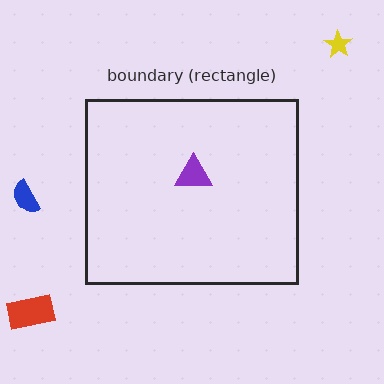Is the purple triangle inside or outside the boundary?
Inside.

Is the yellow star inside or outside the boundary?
Outside.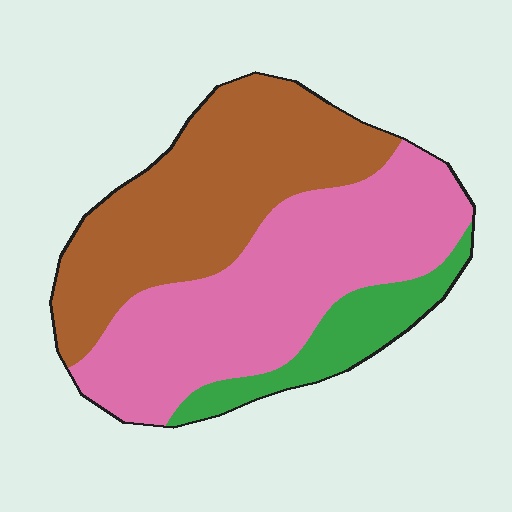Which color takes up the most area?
Pink, at roughly 45%.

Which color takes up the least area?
Green, at roughly 15%.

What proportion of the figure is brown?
Brown takes up between a third and a half of the figure.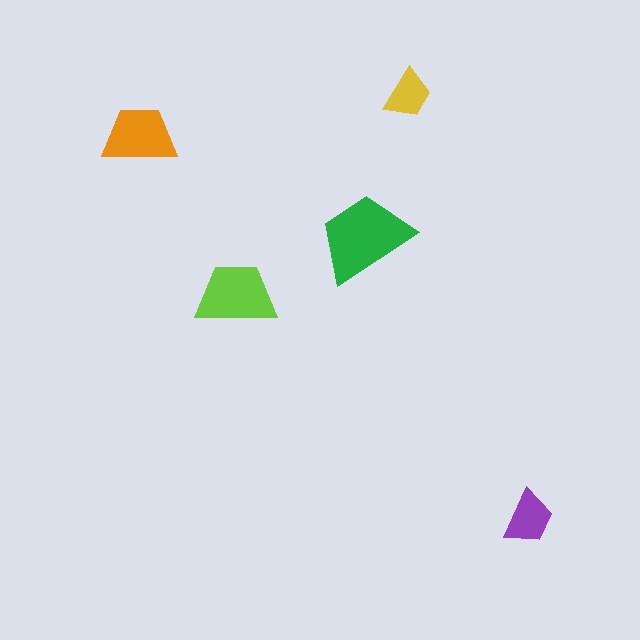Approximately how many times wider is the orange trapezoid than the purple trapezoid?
About 1.5 times wider.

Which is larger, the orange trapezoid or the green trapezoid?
The green one.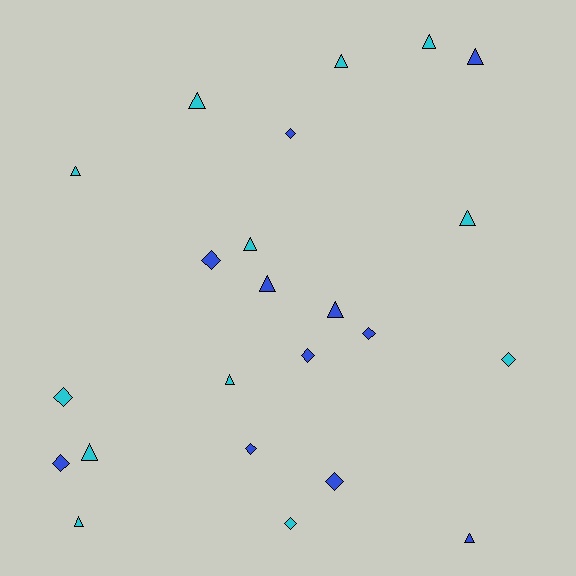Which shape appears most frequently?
Triangle, with 13 objects.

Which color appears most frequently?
Cyan, with 12 objects.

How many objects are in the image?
There are 23 objects.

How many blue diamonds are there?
There are 7 blue diamonds.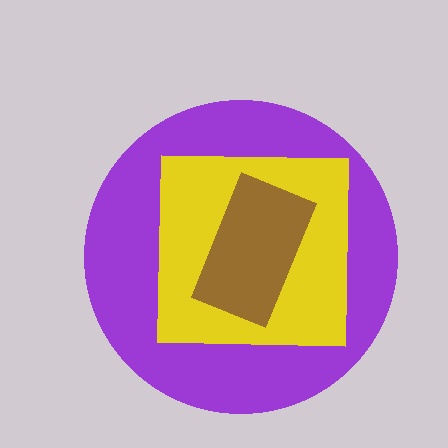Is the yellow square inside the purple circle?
Yes.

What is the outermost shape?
The purple circle.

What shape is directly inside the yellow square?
The brown rectangle.